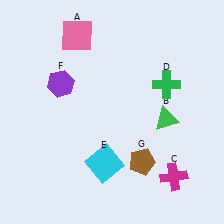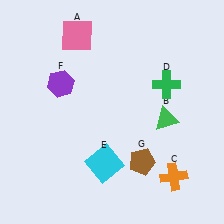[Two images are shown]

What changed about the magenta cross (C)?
In Image 1, C is magenta. In Image 2, it changed to orange.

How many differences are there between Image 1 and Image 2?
There is 1 difference between the two images.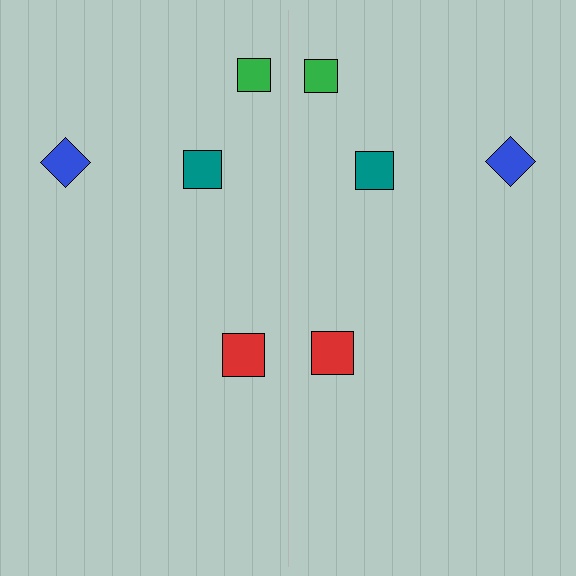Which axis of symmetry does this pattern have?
The pattern has a vertical axis of symmetry running through the center of the image.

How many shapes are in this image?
There are 8 shapes in this image.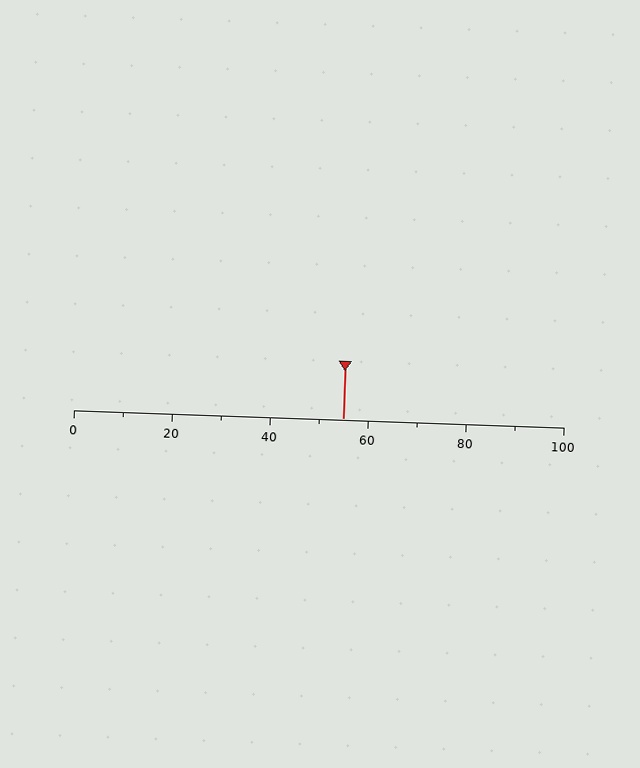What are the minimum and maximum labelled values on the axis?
The axis runs from 0 to 100.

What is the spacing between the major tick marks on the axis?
The major ticks are spaced 20 apart.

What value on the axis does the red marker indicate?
The marker indicates approximately 55.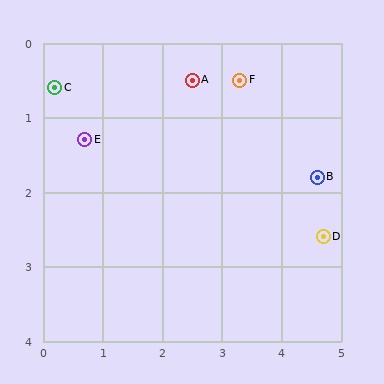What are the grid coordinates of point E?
Point E is at approximately (0.7, 1.3).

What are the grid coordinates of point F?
Point F is at approximately (3.3, 0.5).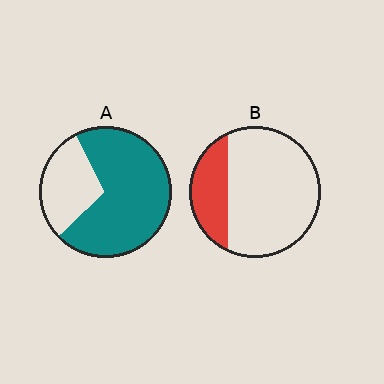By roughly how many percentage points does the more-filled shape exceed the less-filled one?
By roughly 45 percentage points (A over B).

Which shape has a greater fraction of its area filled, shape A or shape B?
Shape A.